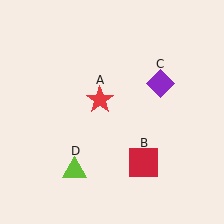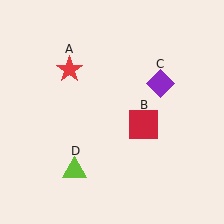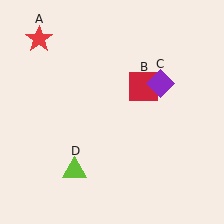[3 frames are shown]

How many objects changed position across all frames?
2 objects changed position: red star (object A), red square (object B).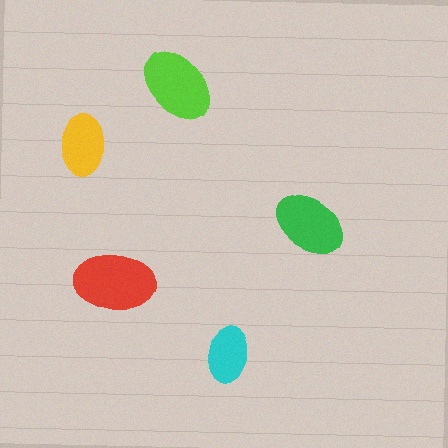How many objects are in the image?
There are 5 objects in the image.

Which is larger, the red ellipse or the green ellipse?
The red one.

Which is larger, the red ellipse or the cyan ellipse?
The red one.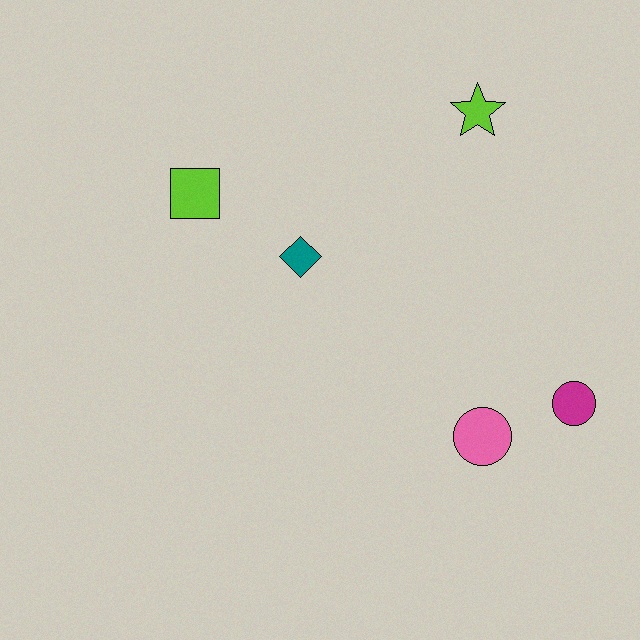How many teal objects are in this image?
There is 1 teal object.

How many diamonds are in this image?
There is 1 diamond.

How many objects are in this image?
There are 5 objects.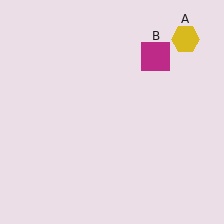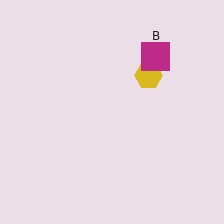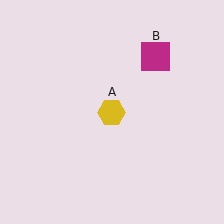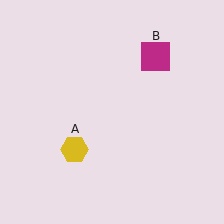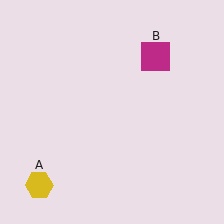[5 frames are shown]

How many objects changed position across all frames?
1 object changed position: yellow hexagon (object A).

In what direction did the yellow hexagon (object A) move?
The yellow hexagon (object A) moved down and to the left.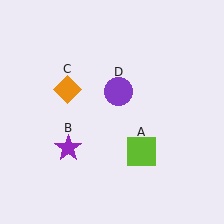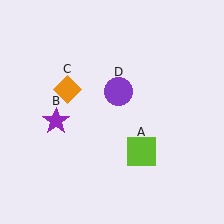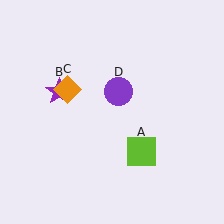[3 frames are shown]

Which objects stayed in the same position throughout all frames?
Lime square (object A) and orange diamond (object C) and purple circle (object D) remained stationary.